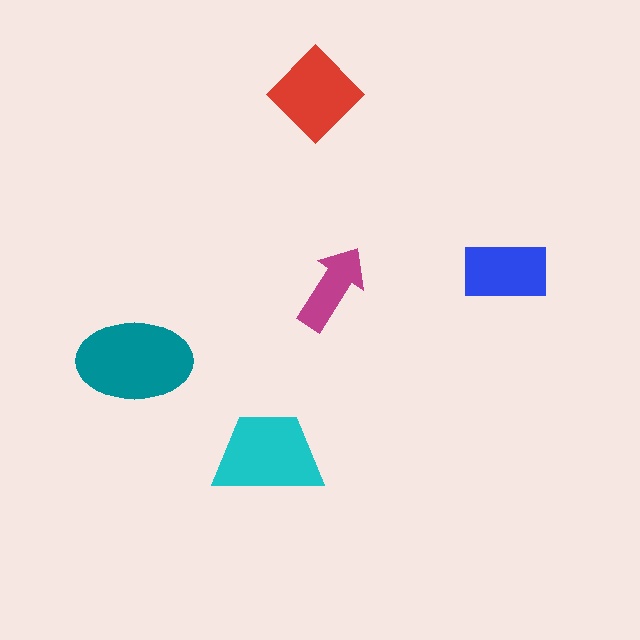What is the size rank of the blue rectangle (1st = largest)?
4th.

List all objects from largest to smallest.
The teal ellipse, the cyan trapezoid, the red diamond, the blue rectangle, the magenta arrow.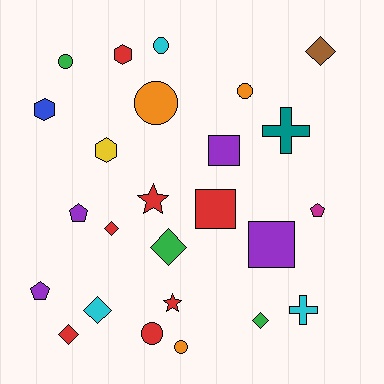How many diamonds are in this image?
There are 6 diamonds.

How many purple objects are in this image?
There are 4 purple objects.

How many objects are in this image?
There are 25 objects.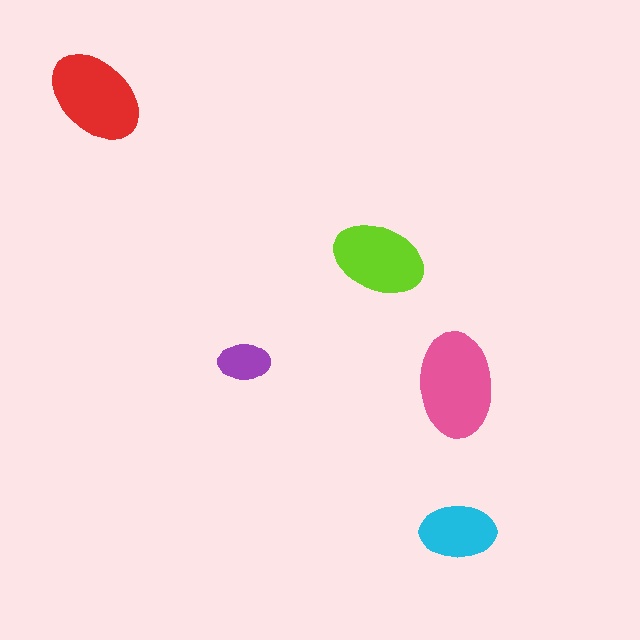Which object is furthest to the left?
The red ellipse is leftmost.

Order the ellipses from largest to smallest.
the pink one, the red one, the lime one, the cyan one, the purple one.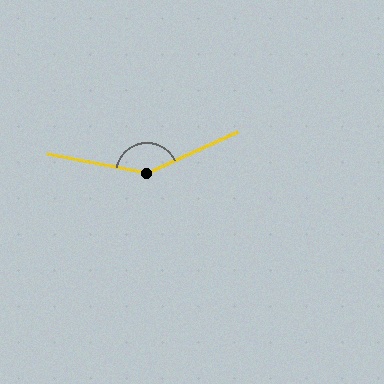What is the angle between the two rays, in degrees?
Approximately 144 degrees.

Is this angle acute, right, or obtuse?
It is obtuse.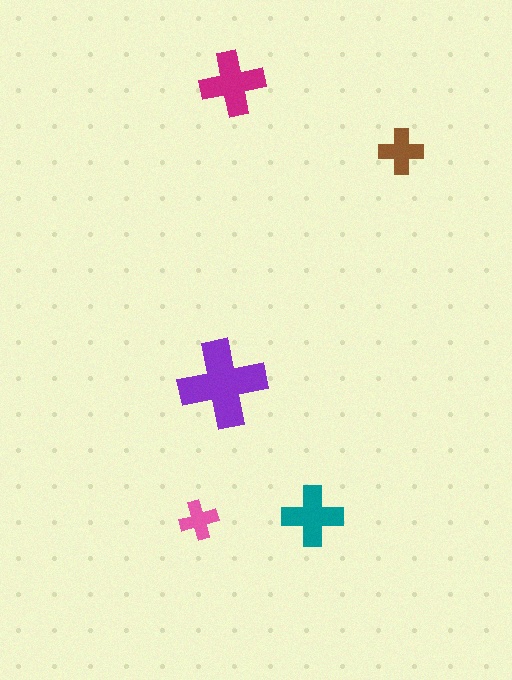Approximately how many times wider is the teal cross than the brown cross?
About 1.5 times wider.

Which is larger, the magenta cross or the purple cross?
The purple one.